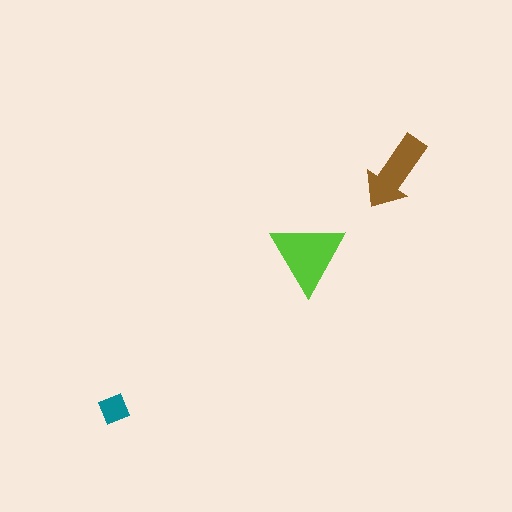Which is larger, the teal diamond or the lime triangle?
The lime triangle.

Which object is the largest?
The lime triangle.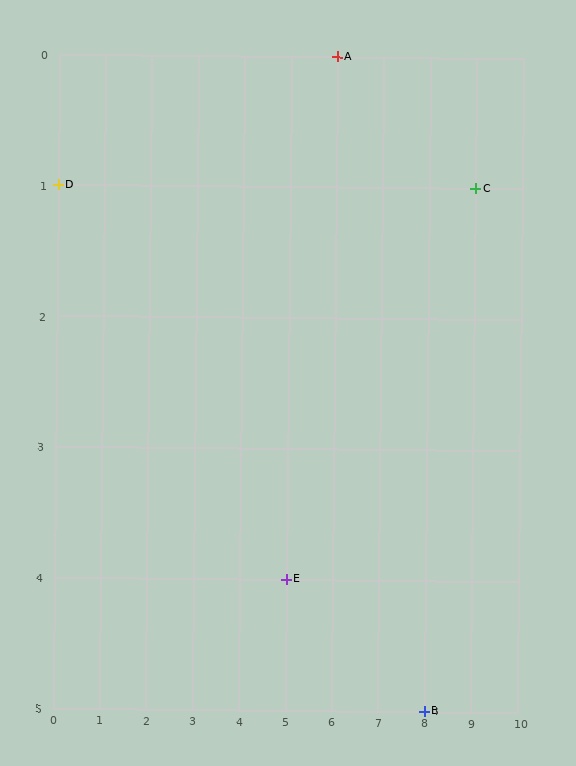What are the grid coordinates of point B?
Point B is at grid coordinates (8, 5).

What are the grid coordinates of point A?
Point A is at grid coordinates (6, 0).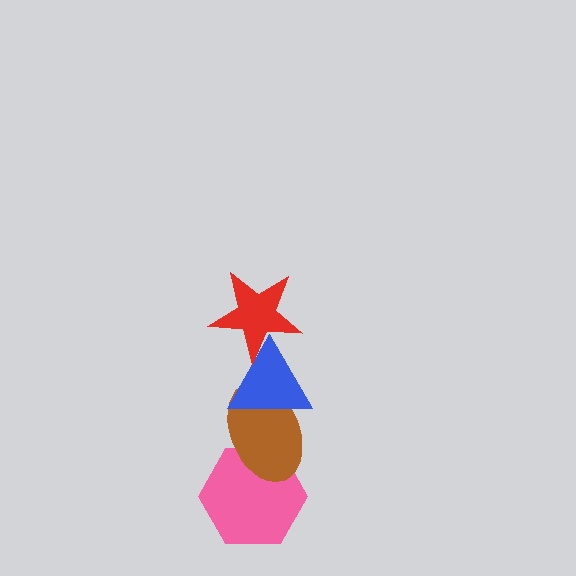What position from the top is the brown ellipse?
The brown ellipse is 3rd from the top.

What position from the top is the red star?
The red star is 1st from the top.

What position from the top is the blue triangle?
The blue triangle is 2nd from the top.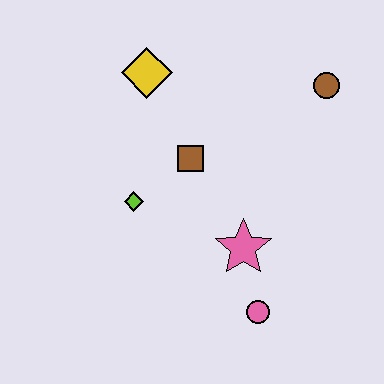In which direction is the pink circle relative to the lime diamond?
The pink circle is to the right of the lime diamond.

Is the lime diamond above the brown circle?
No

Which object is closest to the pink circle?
The pink star is closest to the pink circle.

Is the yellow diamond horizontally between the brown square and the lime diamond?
Yes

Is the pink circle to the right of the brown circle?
No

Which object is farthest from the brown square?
The pink circle is farthest from the brown square.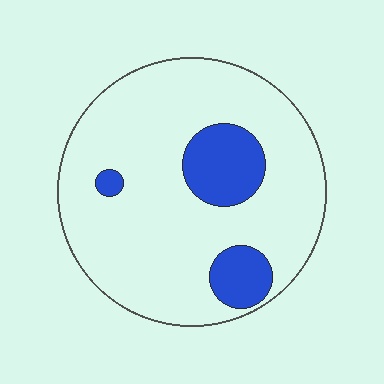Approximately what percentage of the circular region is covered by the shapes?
Approximately 15%.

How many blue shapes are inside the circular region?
3.